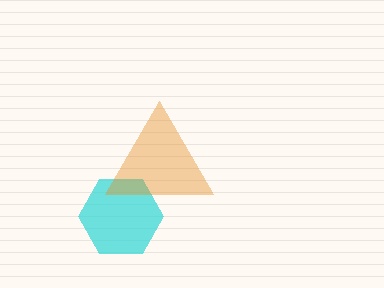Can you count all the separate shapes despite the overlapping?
Yes, there are 2 separate shapes.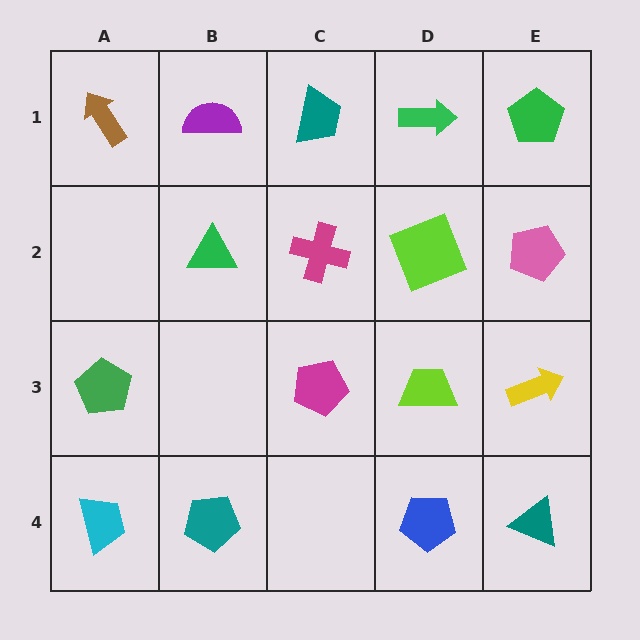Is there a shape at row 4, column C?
No, that cell is empty.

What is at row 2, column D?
A lime square.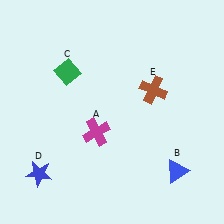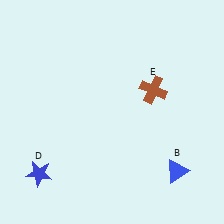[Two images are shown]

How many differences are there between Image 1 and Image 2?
There are 2 differences between the two images.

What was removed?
The green diamond (C), the magenta cross (A) were removed in Image 2.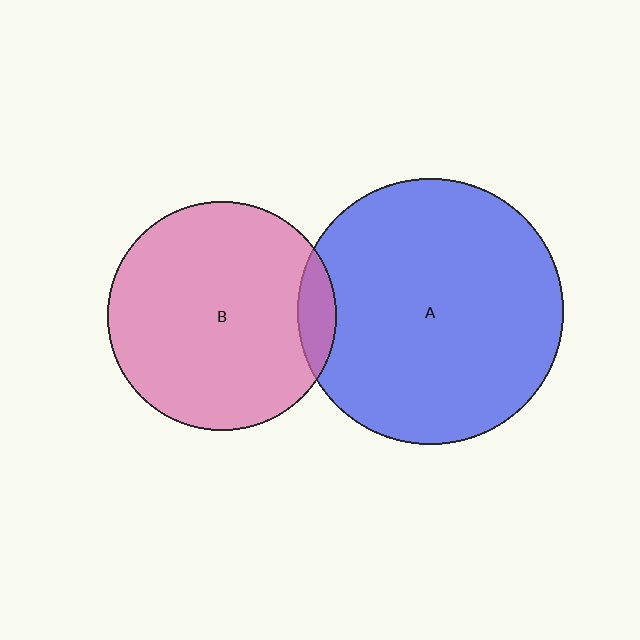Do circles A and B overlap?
Yes.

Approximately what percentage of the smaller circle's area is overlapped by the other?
Approximately 10%.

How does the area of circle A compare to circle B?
Approximately 1.3 times.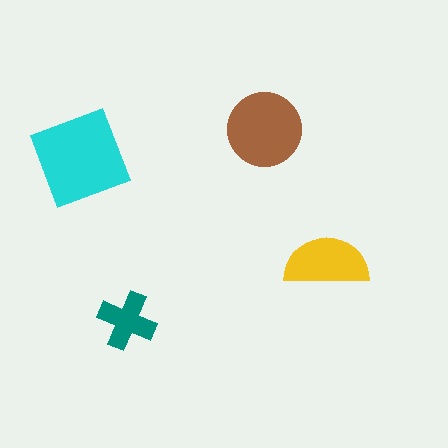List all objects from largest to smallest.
The cyan diamond, the brown circle, the yellow semicircle, the teal cross.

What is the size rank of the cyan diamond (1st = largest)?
1st.